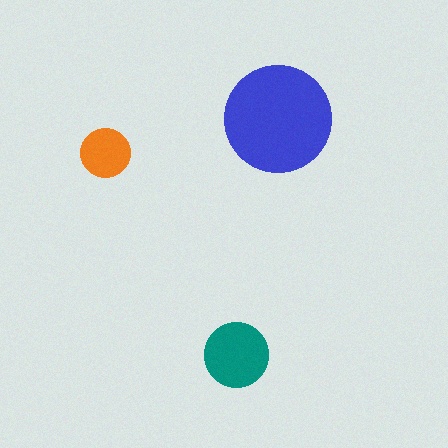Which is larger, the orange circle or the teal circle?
The teal one.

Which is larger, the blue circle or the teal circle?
The blue one.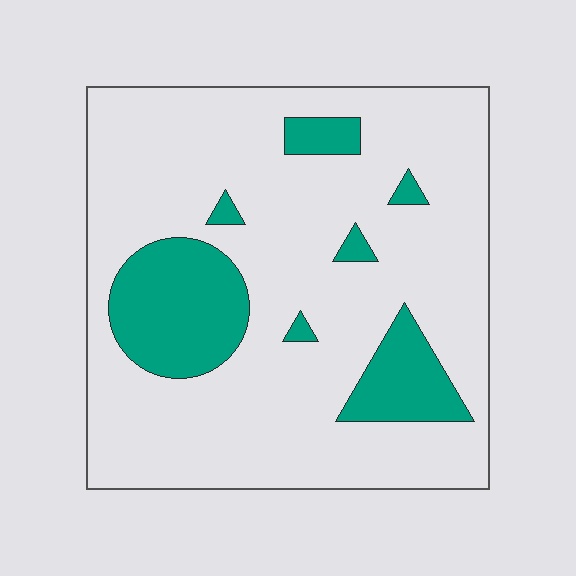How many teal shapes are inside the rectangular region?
7.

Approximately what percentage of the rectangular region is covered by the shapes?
Approximately 20%.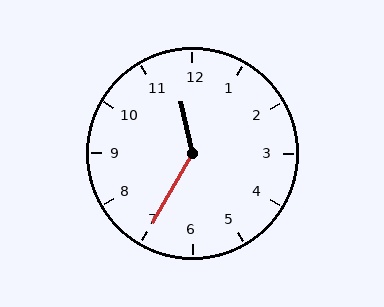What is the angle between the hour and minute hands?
Approximately 138 degrees.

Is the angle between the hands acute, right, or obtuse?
It is obtuse.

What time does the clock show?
11:35.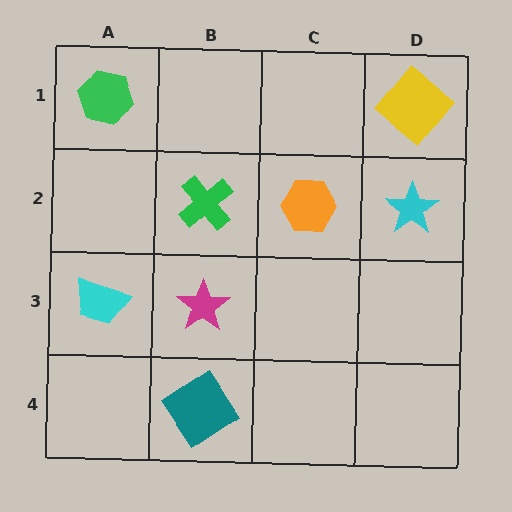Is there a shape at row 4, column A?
No, that cell is empty.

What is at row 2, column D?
A cyan star.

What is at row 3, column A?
A cyan trapezoid.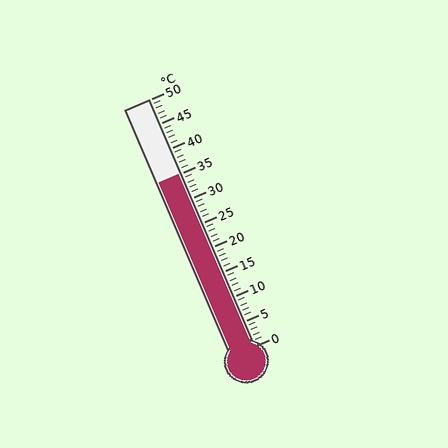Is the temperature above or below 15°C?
The temperature is above 15°C.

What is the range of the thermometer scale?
The thermometer scale ranges from 0°C to 50°C.